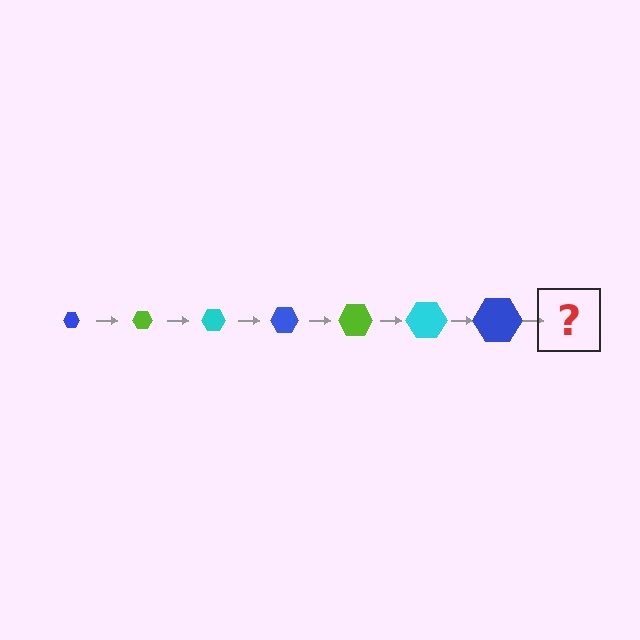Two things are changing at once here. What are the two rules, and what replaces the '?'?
The two rules are that the hexagon grows larger each step and the color cycles through blue, lime, and cyan. The '?' should be a lime hexagon, larger than the previous one.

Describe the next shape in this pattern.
It should be a lime hexagon, larger than the previous one.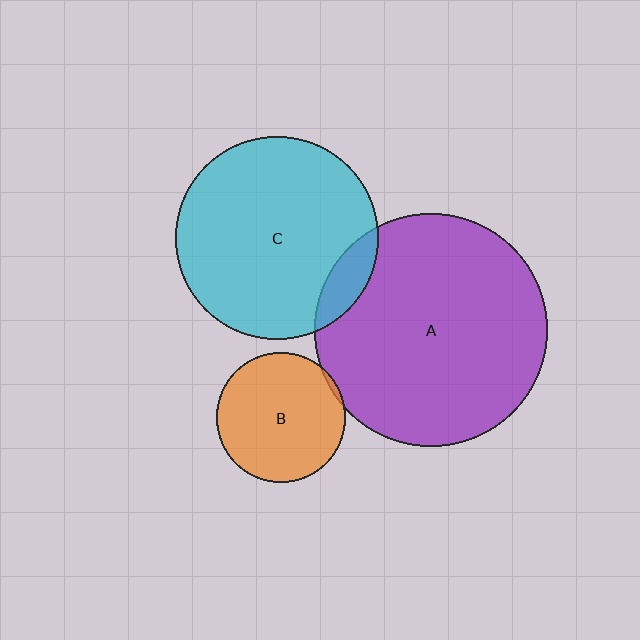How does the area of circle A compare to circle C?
Approximately 1.3 times.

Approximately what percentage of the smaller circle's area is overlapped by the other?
Approximately 5%.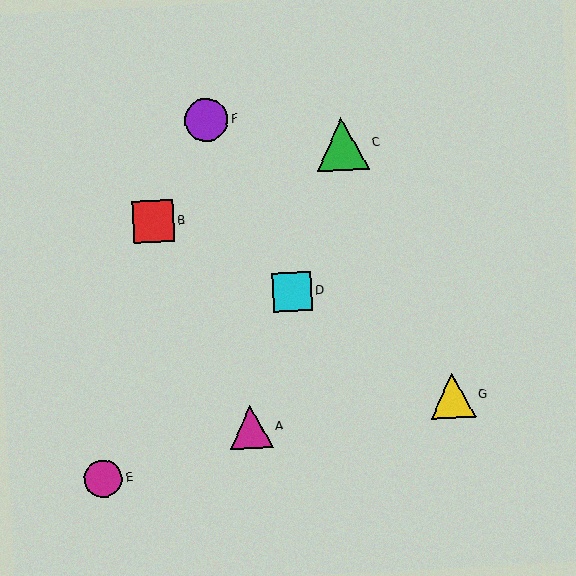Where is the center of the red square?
The center of the red square is at (153, 222).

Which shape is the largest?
The green triangle (labeled C) is the largest.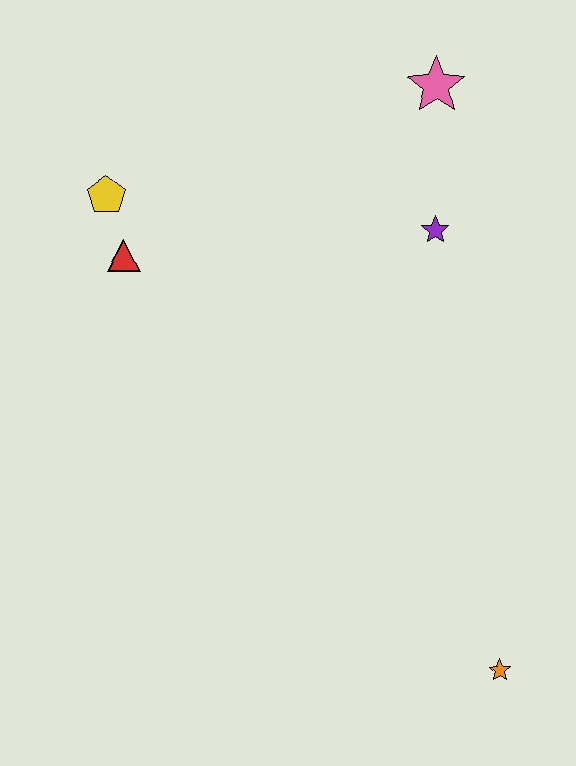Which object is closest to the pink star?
The purple star is closest to the pink star.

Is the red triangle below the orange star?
No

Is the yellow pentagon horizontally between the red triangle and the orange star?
No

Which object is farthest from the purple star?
The orange star is farthest from the purple star.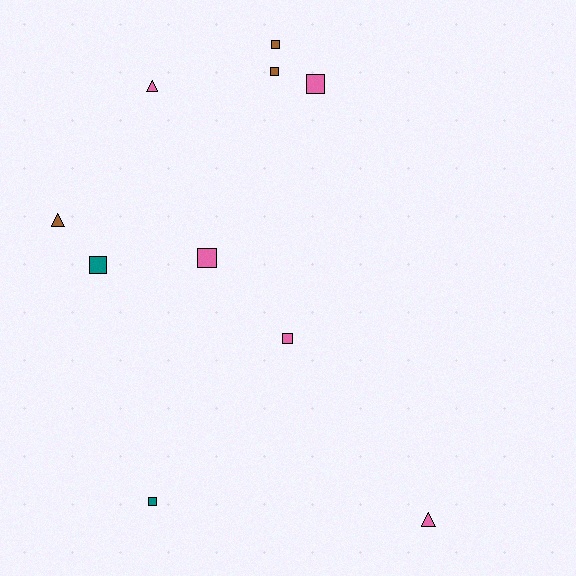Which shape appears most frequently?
Square, with 7 objects.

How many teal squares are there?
There are 2 teal squares.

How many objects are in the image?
There are 10 objects.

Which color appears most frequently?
Pink, with 5 objects.